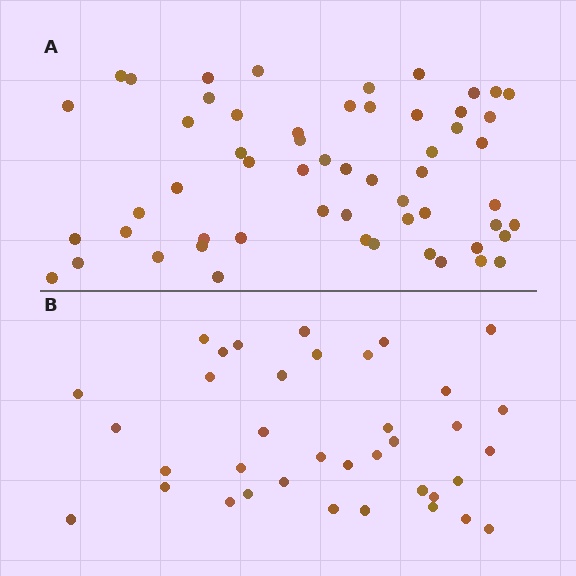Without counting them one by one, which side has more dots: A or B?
Region A (the top region) has more dots.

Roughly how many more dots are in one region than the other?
Region A has approximately 20 more dots than region B.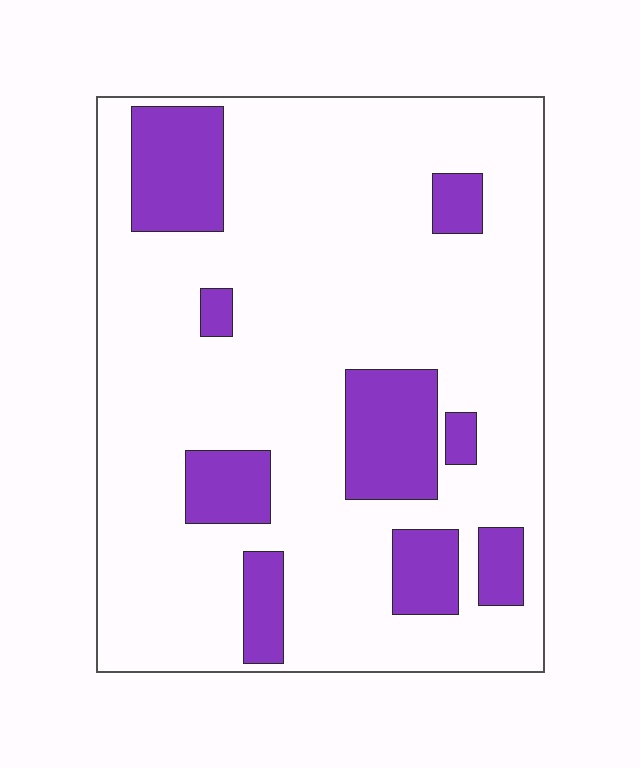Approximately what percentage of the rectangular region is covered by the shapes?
Approximately 20%.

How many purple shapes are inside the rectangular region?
9.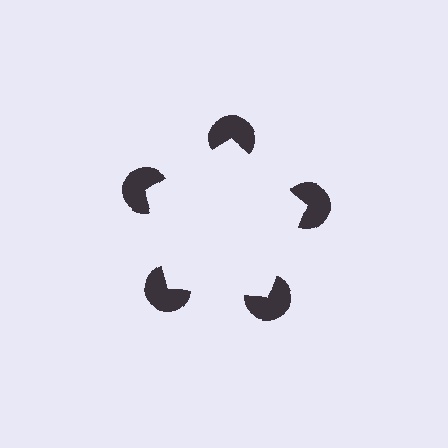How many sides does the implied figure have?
5 sides.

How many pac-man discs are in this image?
There are 5 — one at each vertex of the illusory pentagon.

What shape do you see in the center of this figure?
An illusory pentagon — its edges are inferred from the aligned wedge cuts in the pac-man discs, not physically drawn.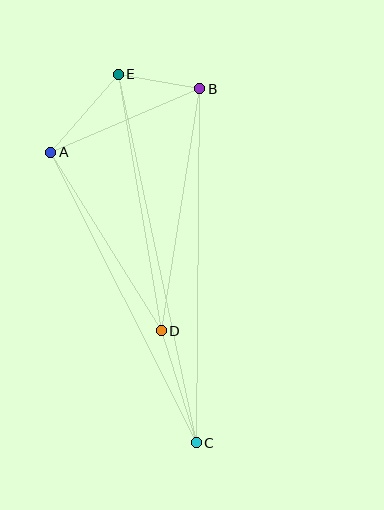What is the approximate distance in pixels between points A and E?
The distance between A and E is approximately 103 pixels.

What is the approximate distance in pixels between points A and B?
The distance between A and B is approximately 162 pixels.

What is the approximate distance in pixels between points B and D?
The distance between B and D is approximately 245 pixels.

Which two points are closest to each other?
Points B and E are closest to each other.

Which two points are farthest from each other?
Points C and E are farthest from each other.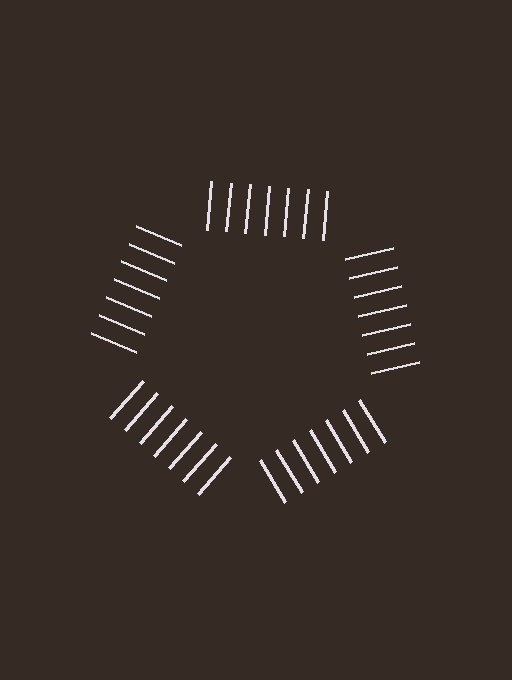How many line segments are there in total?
35 — 7 along each of the 5 edges.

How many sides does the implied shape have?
5 sides — the line-ends trace a pentagon.